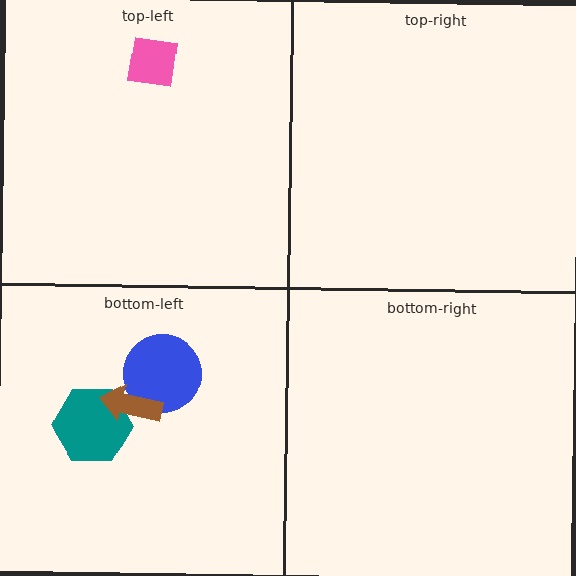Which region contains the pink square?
The top-left region.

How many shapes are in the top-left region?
1.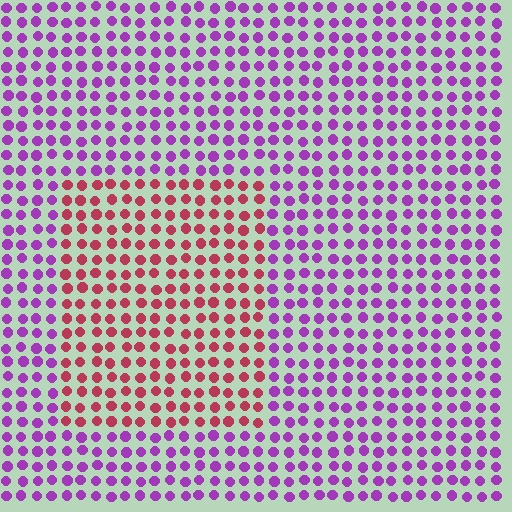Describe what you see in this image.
The image is filled with small purple elements in a uniform arrangement. A rectangle-shaped region is visible where the elements are tinted to a slightly different hue, forming a subtle color boundary.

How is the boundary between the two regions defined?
The boundary is defined purely by a slight shift in hue (about 56 degrees). Spacing, size, and orientation are identical on both sides.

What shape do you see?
I see a rectangle.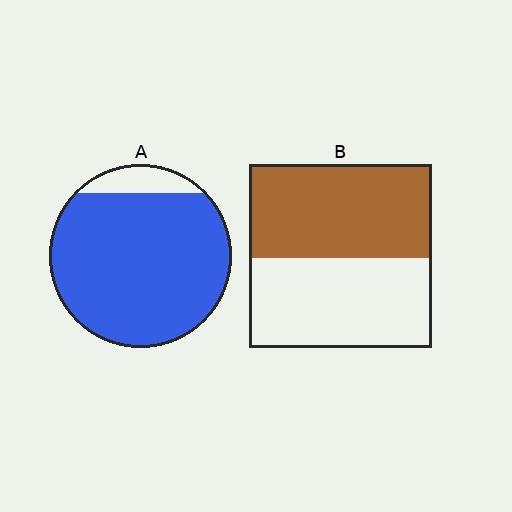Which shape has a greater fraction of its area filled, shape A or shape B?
Shape A.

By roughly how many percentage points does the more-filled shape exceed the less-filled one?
By roughly 40 percentage points (A over B).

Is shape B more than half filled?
Roughly half.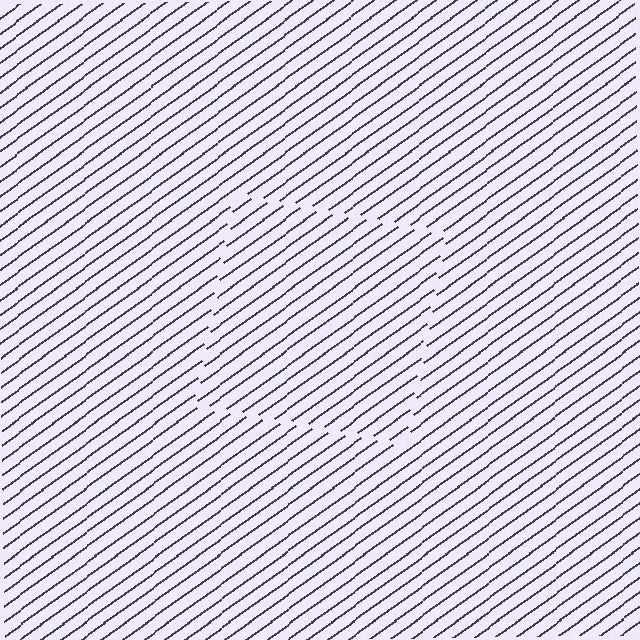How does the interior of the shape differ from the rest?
The interior of the shape contains the same grating, shifted by half a period — the contour is defined by the phase discontinuity where line-ends from the inner and outer gratings abut.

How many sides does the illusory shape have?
4 sides — the line-ends trace a square.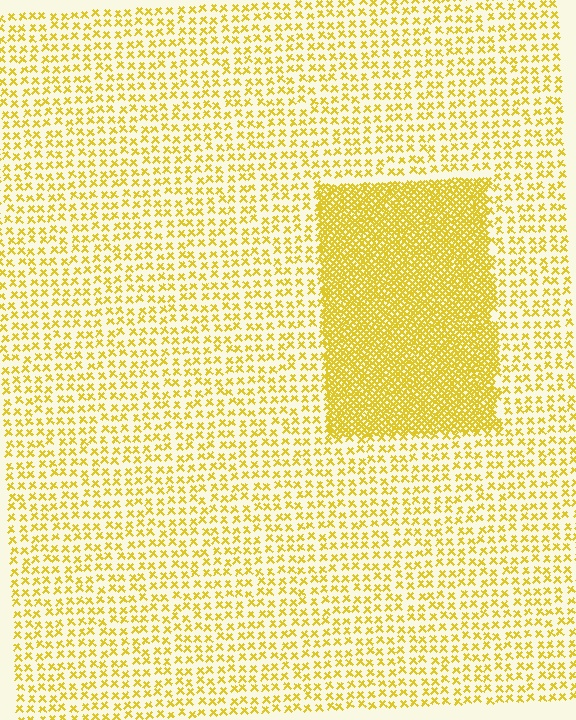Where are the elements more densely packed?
The elements are more densely packed inside the rectangle boundary.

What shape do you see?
I see a rectangle.